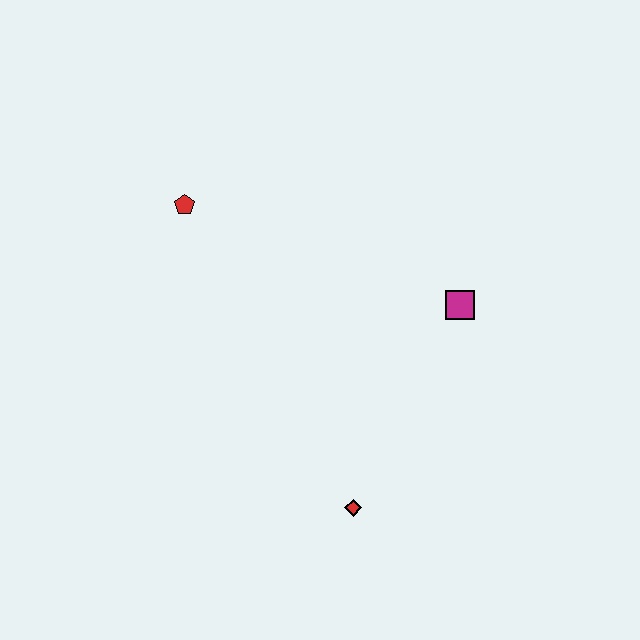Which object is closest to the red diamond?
The magenta square is closest to the red diamond.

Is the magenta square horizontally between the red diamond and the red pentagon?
No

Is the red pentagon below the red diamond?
No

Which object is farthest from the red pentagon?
The red diamond is farthest from the red pentagon.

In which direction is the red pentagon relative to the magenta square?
The red pentagon is to the left of the magenta square.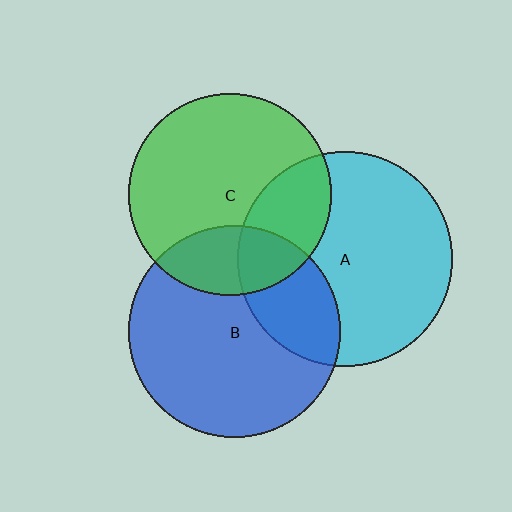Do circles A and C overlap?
Yes.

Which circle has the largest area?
Circle A (cyan).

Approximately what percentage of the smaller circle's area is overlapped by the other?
Approximately 25%.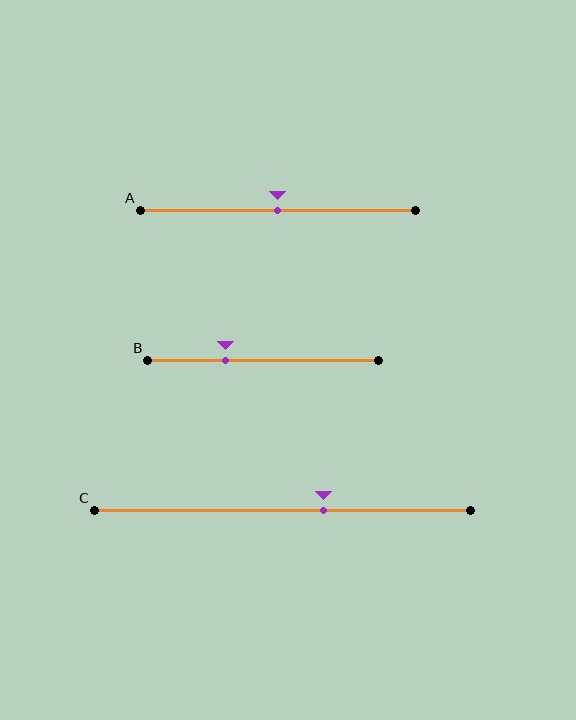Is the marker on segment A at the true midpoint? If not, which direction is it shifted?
Yes, the marker on segment A is at the true midpoint.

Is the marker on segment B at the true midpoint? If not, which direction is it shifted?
No, the marker on segment B is shifted to the left by about 16% of the segment length.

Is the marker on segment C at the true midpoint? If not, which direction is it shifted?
No, the marker on segment C is shifted to the right by about 11% of the segment length.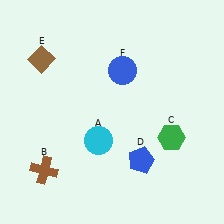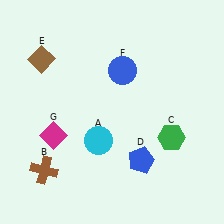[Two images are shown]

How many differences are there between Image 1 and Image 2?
There is 1 difference between the two images.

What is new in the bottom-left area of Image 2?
A magenta diamond (G) was added in the bottom-left area of Image 2.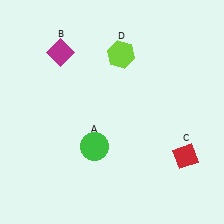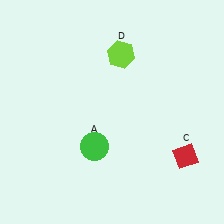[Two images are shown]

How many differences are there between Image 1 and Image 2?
There is 1 difference between the two images.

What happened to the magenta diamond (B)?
The magenta diamond (B) was removed in Image 2. It was in the top-left area of Image 1.